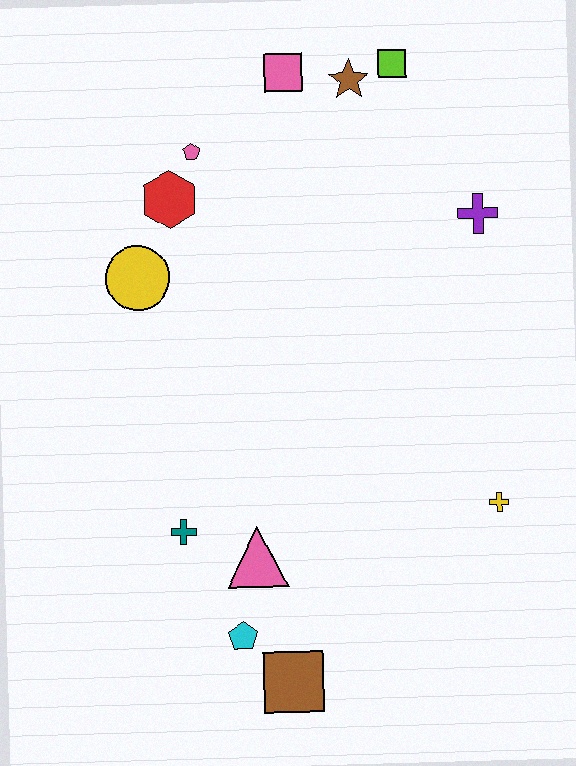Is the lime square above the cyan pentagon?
Yes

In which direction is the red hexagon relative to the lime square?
The red hexagon is to the left of the lime square.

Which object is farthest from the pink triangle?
The lime square is farthest from the pink triangle.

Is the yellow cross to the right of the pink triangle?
Yes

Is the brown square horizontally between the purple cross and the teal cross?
Yes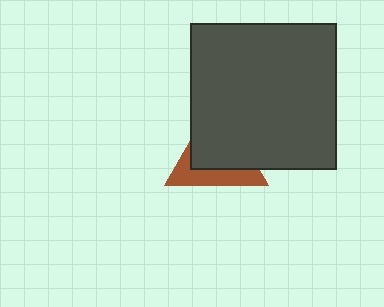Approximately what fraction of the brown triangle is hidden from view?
Roughly 63% of the brown triangle is hidden behind the dark gray square.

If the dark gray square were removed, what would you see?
You would see the complete brown triangle.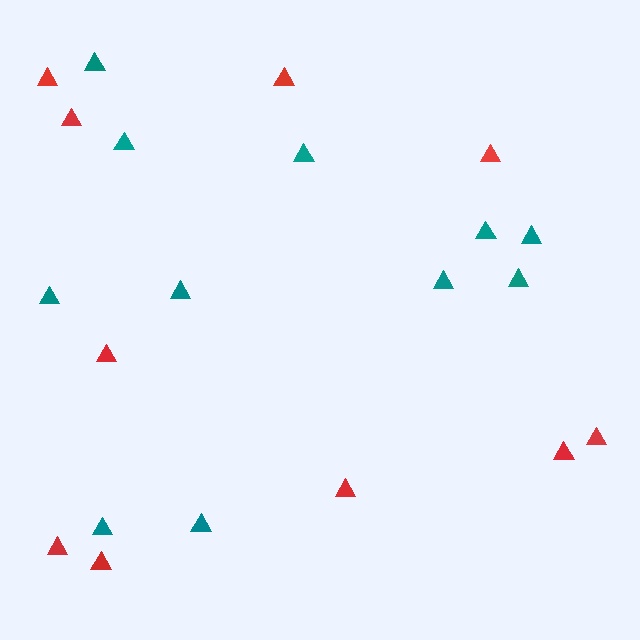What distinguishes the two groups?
There are 2 groups: one group of red triangles (10) and one group of teal triangles (11).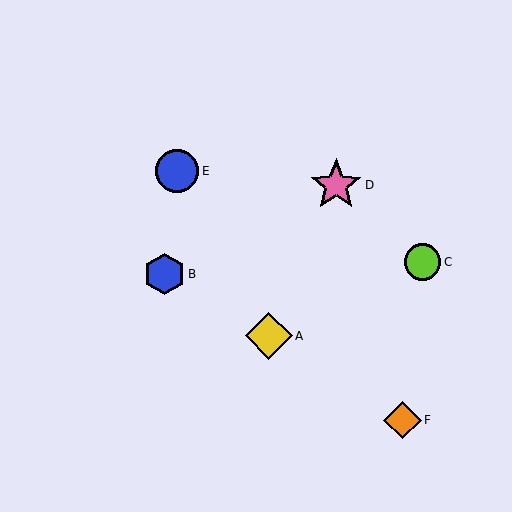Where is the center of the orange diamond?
The center of the orange diamond is at (402, 420).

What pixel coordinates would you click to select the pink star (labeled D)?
Click at (336, 185) to select the pink star D.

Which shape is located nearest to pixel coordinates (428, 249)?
The lime circle (labeled C) at (423, 262) is nearest to that location.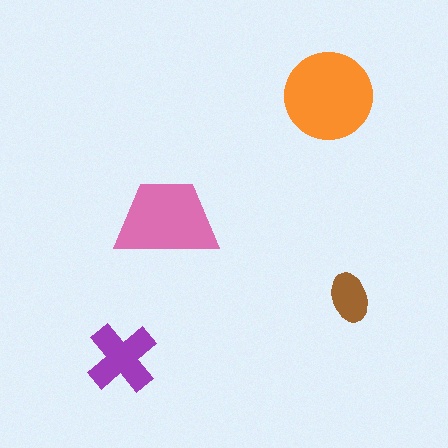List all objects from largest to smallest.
The orange circle, the pink trapezoid, the purple cross, the brown ellipse.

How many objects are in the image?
There are 4 objects in the image.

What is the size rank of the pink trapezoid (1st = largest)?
2nd.